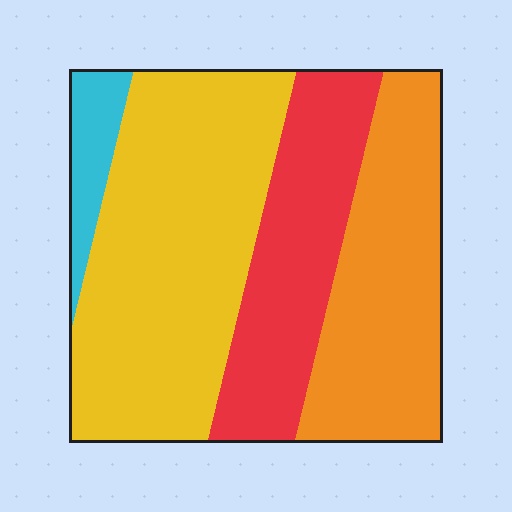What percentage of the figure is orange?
Orange takes up between a quarter and a half of the figure.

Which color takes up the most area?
Yellow, at roughly 45%.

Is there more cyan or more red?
Red.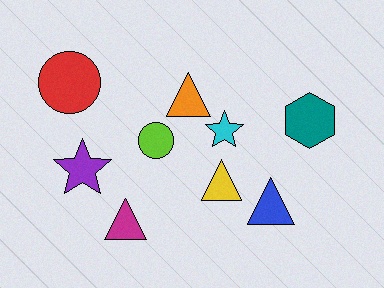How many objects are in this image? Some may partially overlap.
There are 9 objects.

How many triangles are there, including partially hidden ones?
There are 4 triangles.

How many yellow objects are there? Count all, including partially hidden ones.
There is 1 yellow object.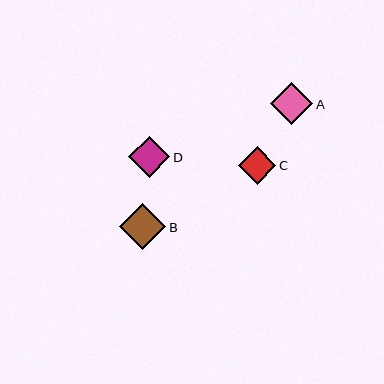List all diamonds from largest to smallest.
From largest to smallest: B, A, D, C.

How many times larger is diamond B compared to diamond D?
Diamond B is approximately 1.1 times the size of diamond D.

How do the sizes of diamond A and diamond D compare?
Diamond A and diamond D are approximately the same size.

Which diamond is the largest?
Diamond B is the largest with a size of approximately 46 pixels.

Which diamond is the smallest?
Diamond C is the smallest with a size of approximately 38 pixels.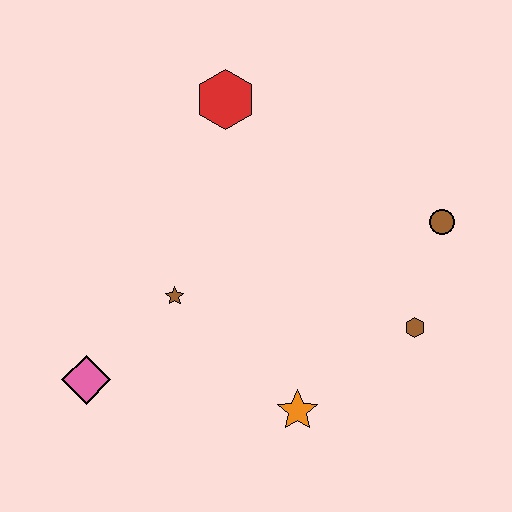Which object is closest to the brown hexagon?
The brown circle is closest to the brown hexagon.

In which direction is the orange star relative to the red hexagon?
The orange star is below the red hexagon.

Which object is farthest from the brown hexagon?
The pink diamond is farthest from the brown hexagon.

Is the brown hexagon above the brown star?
No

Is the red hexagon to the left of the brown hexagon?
Yes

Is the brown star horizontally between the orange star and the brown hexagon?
No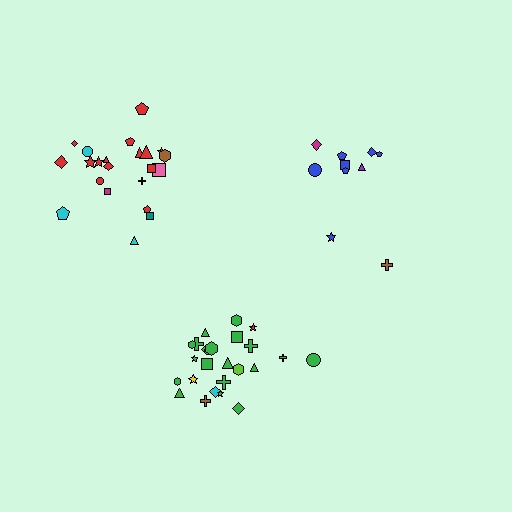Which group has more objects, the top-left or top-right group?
The top-left group.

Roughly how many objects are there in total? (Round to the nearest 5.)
Roughly 55 objects in total.